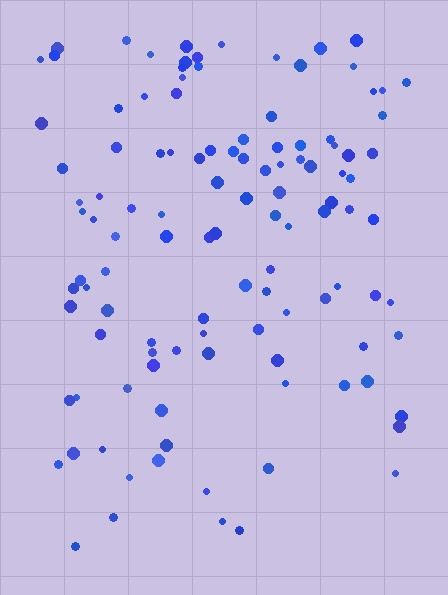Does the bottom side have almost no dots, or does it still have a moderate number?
Still a moderate number, just noticeably fewer than the top.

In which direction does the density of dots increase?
From bottom to top, with the top side densest.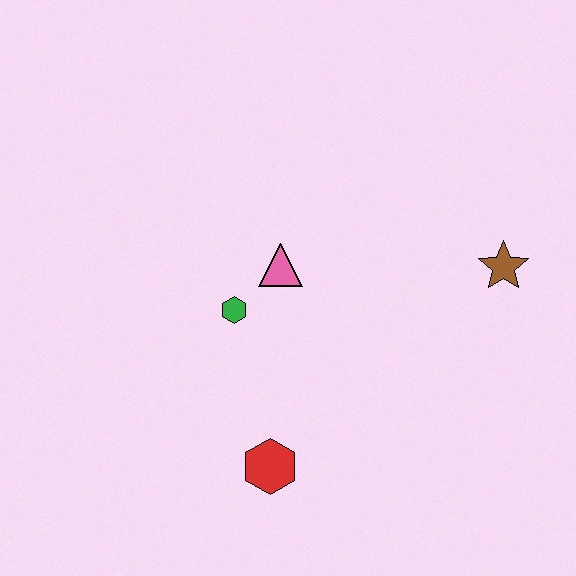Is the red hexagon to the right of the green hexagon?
Yes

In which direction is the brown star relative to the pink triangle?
The brown star is to the right of the pink triangle.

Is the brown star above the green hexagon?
Yes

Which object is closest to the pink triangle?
The green hexagon is closest to the pink triangle.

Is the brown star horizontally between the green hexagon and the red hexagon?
No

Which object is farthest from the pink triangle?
The brown star is farthest from the pink triangle.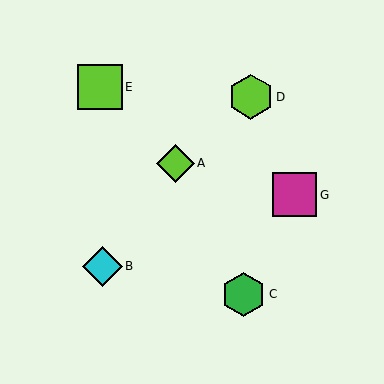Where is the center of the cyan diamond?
The center of the cyan diamond is at (103, 266).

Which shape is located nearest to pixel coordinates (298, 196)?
The magenta square (labeled G) at (294, 195) is nearest to that location.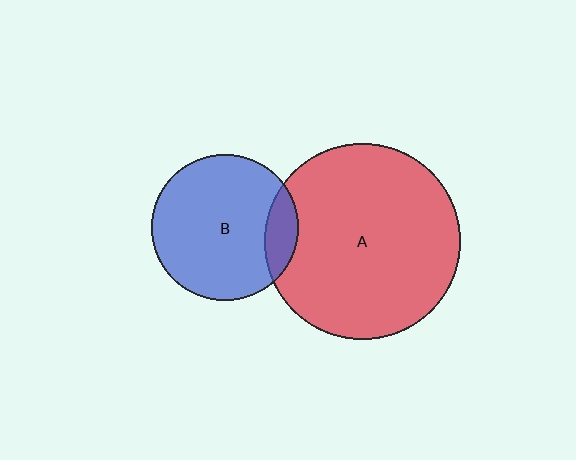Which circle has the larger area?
Circle A (red).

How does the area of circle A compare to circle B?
Approximately 1.8 times.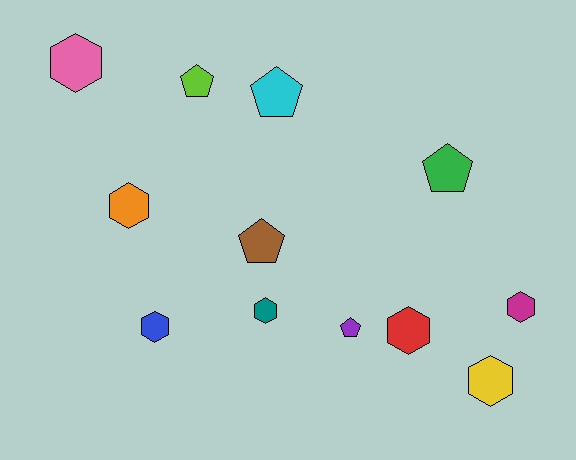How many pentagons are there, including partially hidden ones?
There are 5 pentagons.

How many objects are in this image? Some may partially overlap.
There are 12 objects.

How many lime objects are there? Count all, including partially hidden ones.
There is 1 lime object.